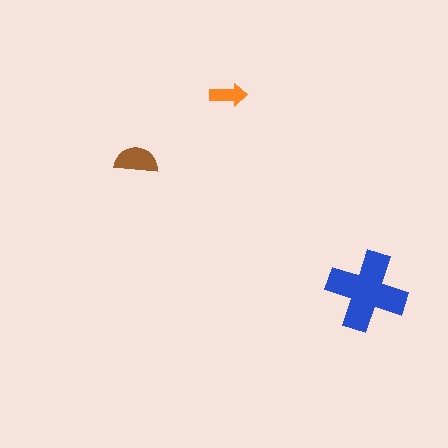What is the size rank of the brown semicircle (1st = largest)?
2nd.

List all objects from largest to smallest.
The blue cross, the brown semicircle, the orange arrow.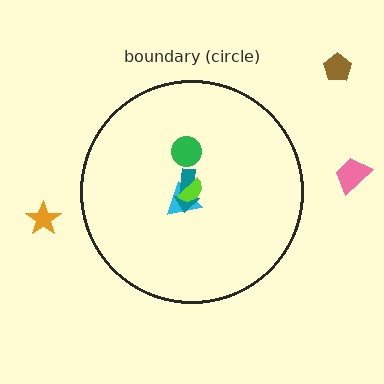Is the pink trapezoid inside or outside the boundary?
Outside.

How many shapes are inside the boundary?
4 inside, 3 outside.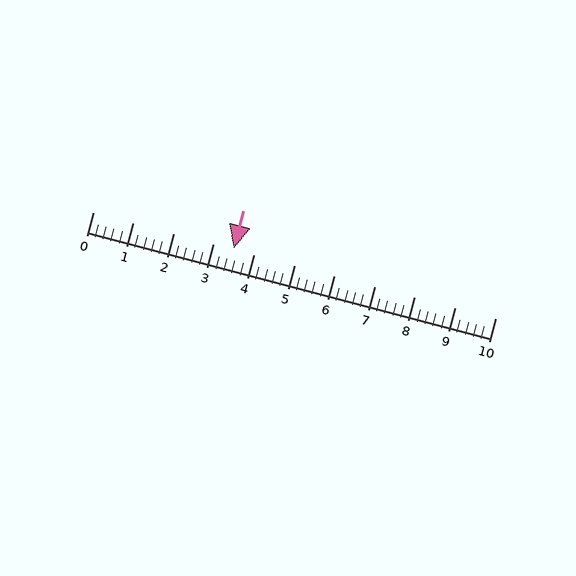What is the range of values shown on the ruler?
The ruler shows values from 0 to 10.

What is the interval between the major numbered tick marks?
The major tick marks are spaced 1 units apart.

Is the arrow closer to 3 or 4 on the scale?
The arrow is closer to 4.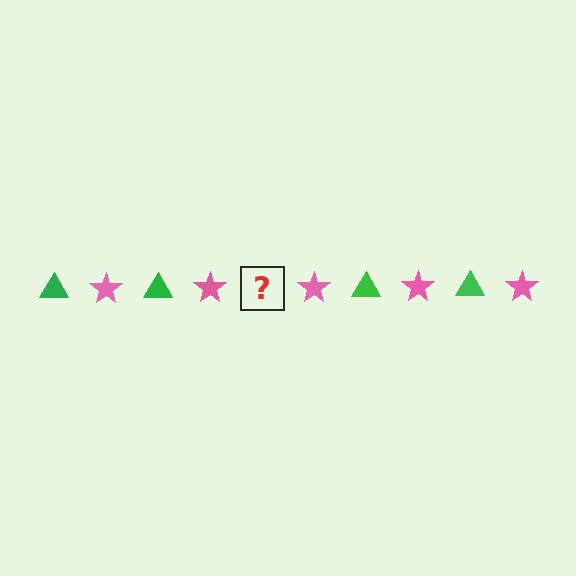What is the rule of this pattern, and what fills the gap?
The rule is that the pattern alternates between green triangle and pink star. The gap should be filled with a green triangle.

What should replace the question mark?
The question mark should be replaced with a green triangle.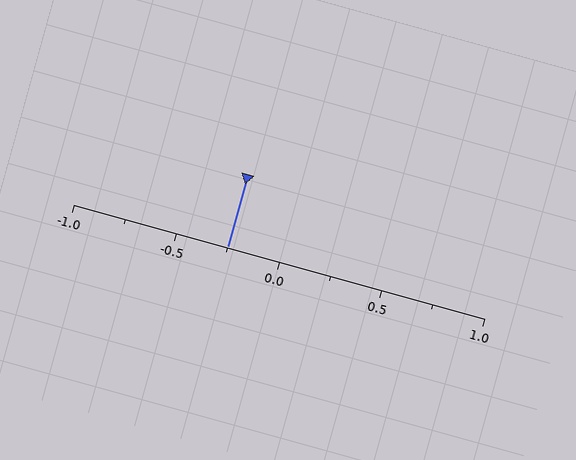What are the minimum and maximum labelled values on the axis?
The axis runs from -1.0 to 1.0.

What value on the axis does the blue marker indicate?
The marker indicates approximately -0.25.